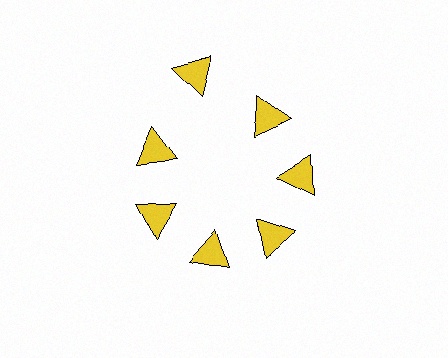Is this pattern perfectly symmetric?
No. The 7 yellow triangles are arranged in a ring, but one element near the 12 o'clock position is pushed outward from the center, breaking the 7-fold rotational symmetry.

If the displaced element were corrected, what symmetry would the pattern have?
It would have 7-fold rotational symmetry — the pattern would map onto itself every 51 degrees.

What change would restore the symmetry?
The symmetry would be restored by moving it inward, back onto the ring so that all 7 triangles sit at equal angles and equal distance from the center.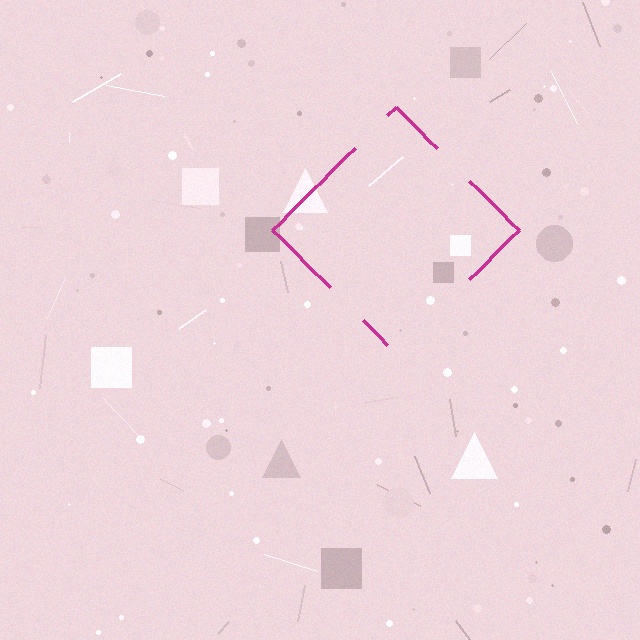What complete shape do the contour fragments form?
The contour fragments form a diamond.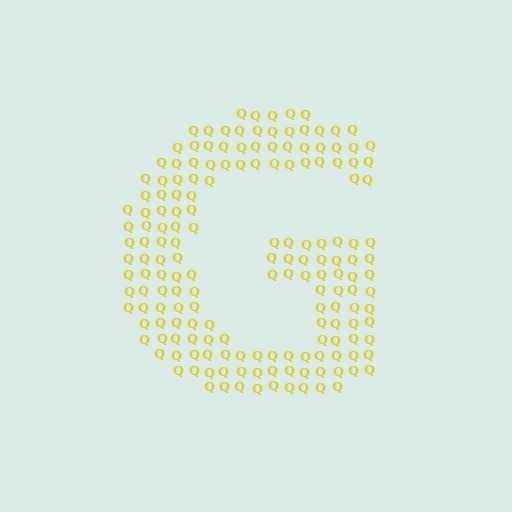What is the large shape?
The large shape is the letter G.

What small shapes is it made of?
It is made of small letter Q's.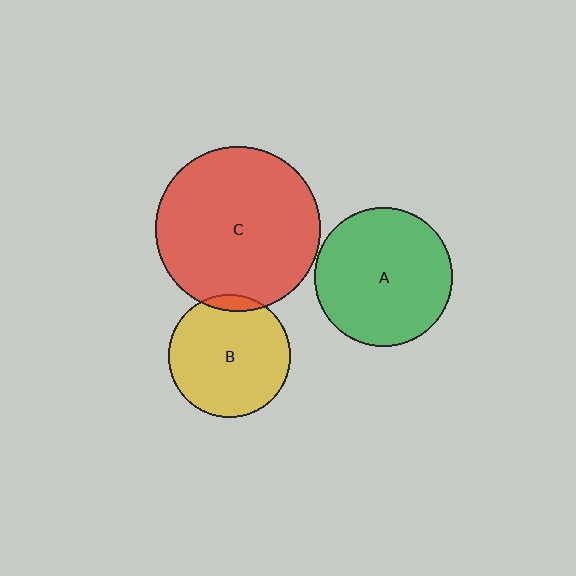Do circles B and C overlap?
Yes.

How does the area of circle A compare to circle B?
Approximately 1.3 times.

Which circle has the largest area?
Circle C (red).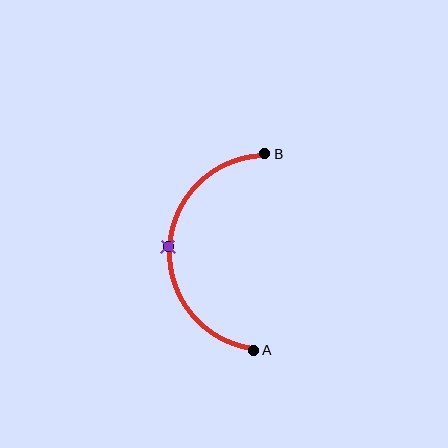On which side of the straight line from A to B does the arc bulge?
The arc bulges to the left of the straight line connecting A and B.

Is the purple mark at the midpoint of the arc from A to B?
Yes. The purple mark lies on the arc at equal arc-length from both A and B — it is the arc midpoint.